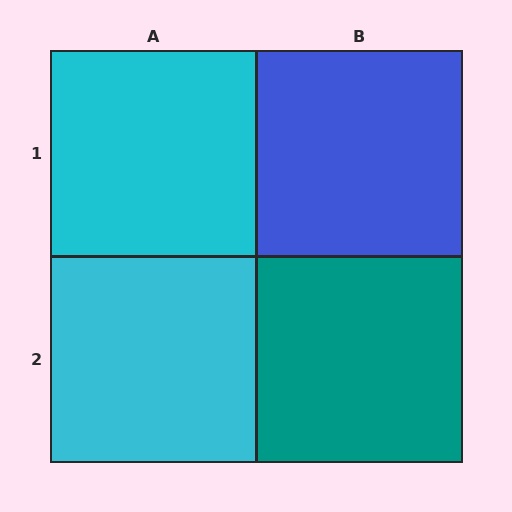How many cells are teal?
1 cell is teal.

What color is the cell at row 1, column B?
Blue.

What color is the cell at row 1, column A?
Cyan.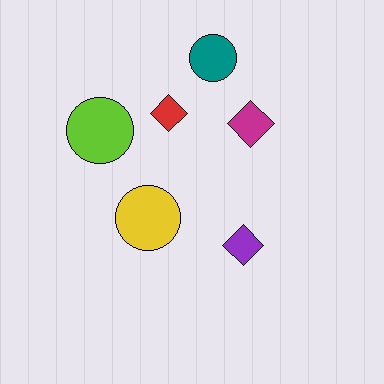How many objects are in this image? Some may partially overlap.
There are 6 objects.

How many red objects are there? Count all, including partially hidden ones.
There is 1 red object.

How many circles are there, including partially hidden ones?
There are 3 circles.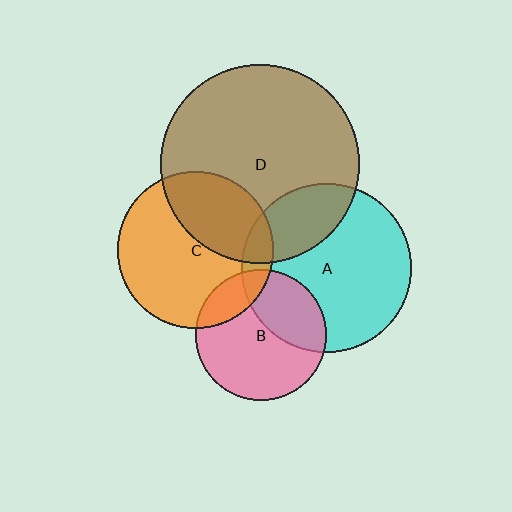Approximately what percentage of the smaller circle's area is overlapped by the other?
Approximately 25%.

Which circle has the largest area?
Circle D (brown).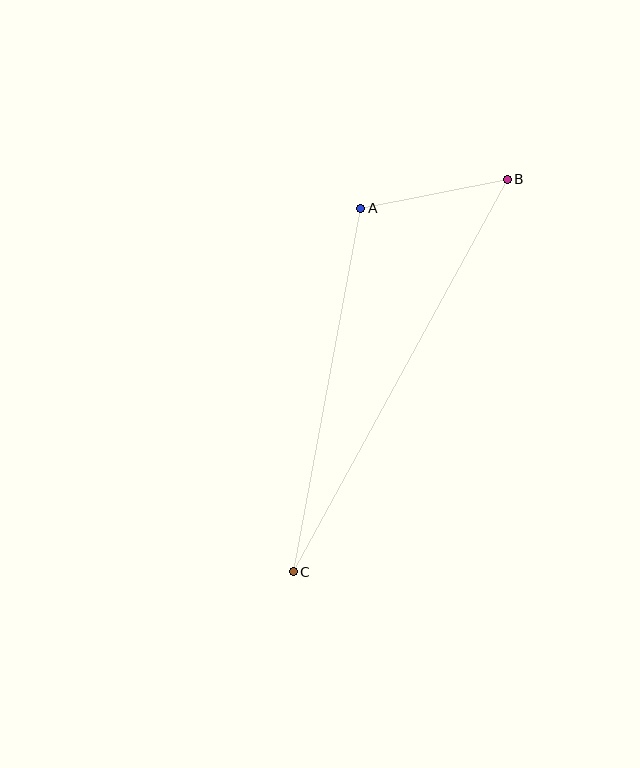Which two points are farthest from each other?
Points B and C are farthest from each other.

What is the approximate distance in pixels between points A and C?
The distance between A and C is approximately 370 pixels.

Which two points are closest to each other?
Points A and B are closest to each other.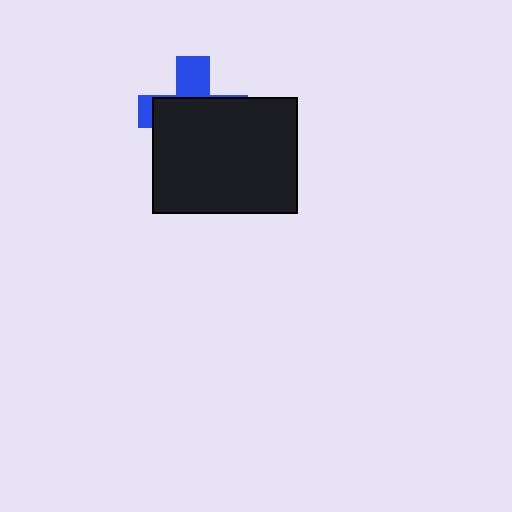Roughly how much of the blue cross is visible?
A small part of it is visible (roughly 32%).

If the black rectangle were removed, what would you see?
You would see the complete blue cross.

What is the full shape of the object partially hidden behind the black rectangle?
The partially hidden object is a blue cross.